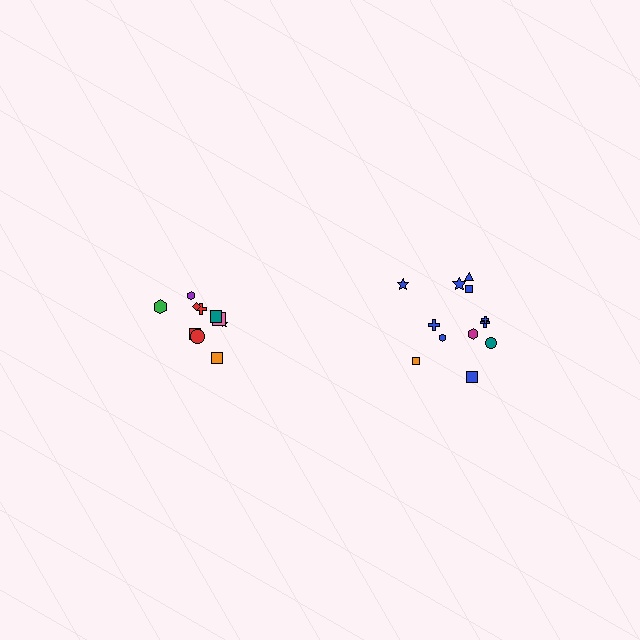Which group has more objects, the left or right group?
The right group.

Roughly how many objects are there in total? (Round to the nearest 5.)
Roughly 20 objects in total.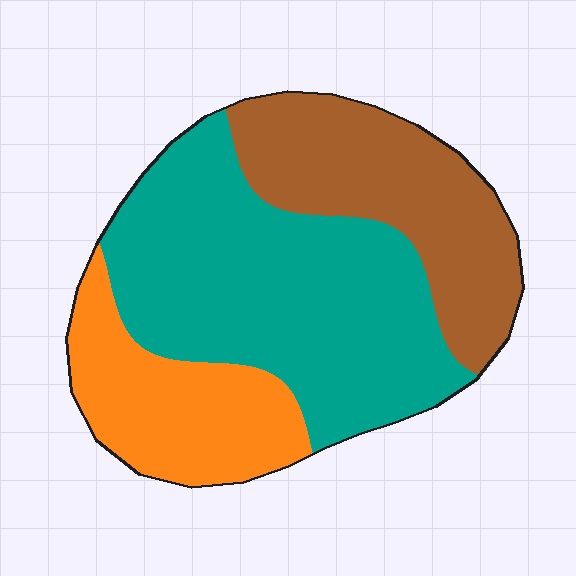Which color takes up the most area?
Teal, at roughly 50%.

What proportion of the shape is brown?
Brown covers around 30% of the shape.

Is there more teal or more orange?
Teal.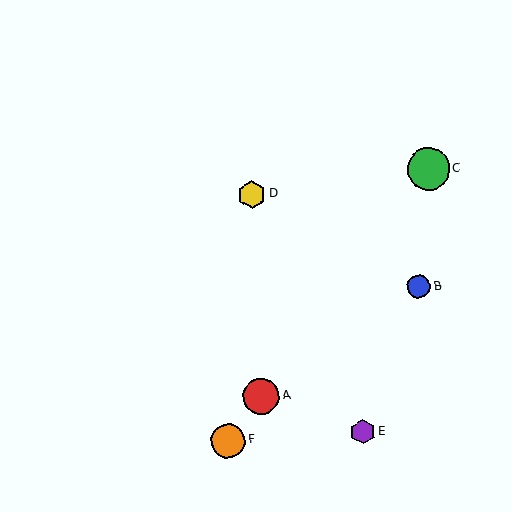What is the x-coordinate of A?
Object A is at x≈261.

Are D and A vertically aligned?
Yes, both are at x≈252.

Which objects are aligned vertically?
Objects A, D are aligned vertically.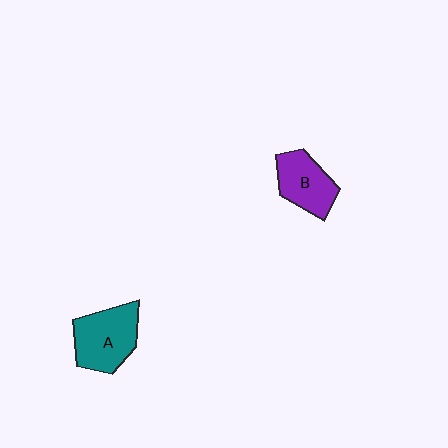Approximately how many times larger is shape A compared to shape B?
Approximately 1.3 times.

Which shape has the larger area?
Shape A (teal).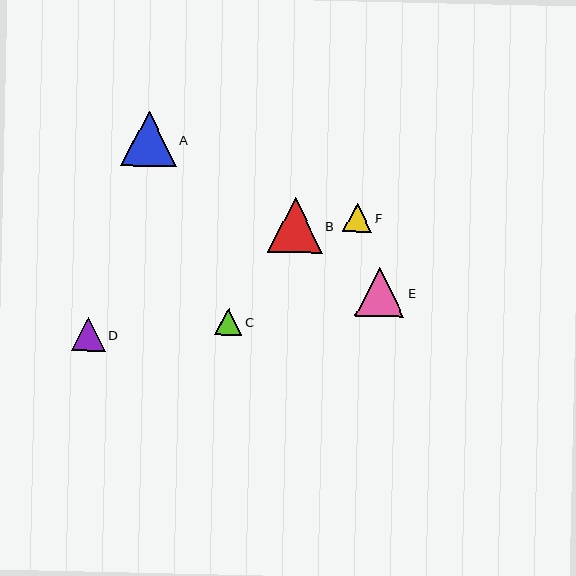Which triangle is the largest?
Triangle A is the largest with a size of approximately 56 pixels.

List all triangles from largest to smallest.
From largest to smallest: A, B, E, D, F, C.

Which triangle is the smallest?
Triangle C is the smallest with a size of approximately 27 pixels.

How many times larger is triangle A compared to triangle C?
Triangle A is approximately 2.0 times the size of triangle C.